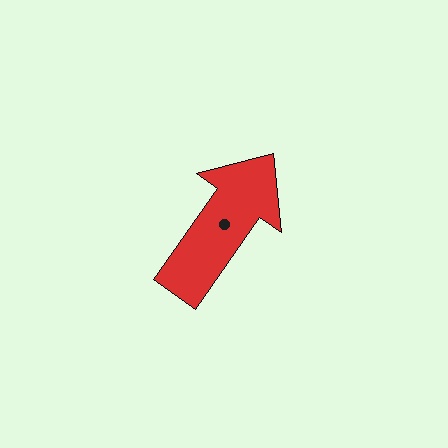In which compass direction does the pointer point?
Northeast.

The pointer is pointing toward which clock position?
Roughly 1 o'clock.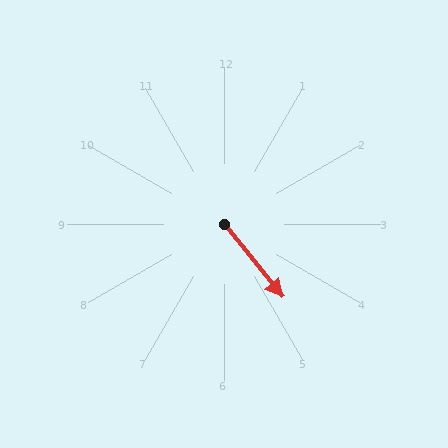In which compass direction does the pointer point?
Southeast.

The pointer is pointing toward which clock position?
Roughly 5 o'clock.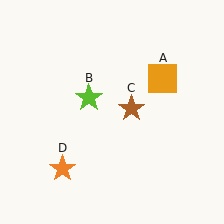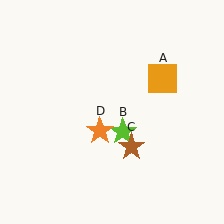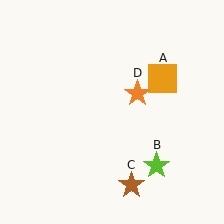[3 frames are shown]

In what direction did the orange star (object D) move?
The orange star (object D) moved up and to the right.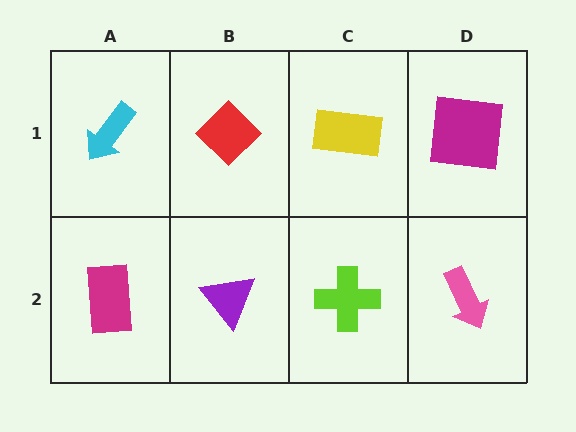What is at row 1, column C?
A yellow rectangle.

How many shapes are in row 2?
4 shapes.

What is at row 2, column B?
A purple triangle.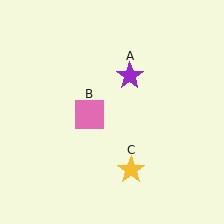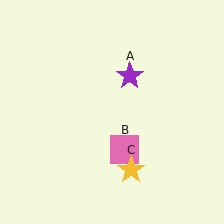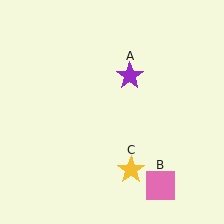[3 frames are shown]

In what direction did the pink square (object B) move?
The pink square (object B) moved down and to the right.